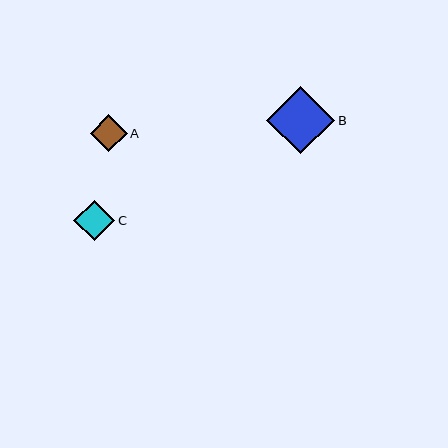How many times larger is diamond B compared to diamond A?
Diamond B is approximately 1.9 times the size of diamond A.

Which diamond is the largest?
Diamond B is the largest with a size of approximately 68 pixels.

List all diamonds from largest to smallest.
From largest to smallest: B, C, A.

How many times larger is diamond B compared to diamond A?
Diamond B is approximately 1.9 times the size of diamond A.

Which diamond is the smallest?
Diamond A is the smallest with a size of approximately 36 pixels.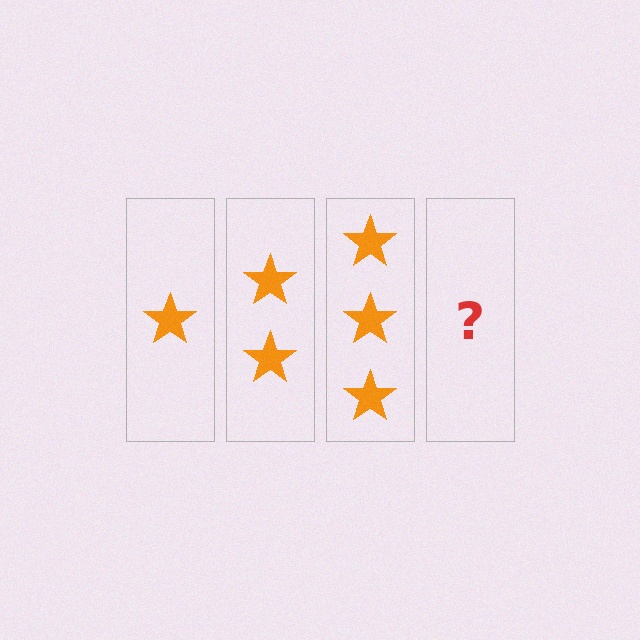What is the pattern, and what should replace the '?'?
The pattern is that each step adds one more star. The '?' should be 4 stars.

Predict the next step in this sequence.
The next step is 4 stars.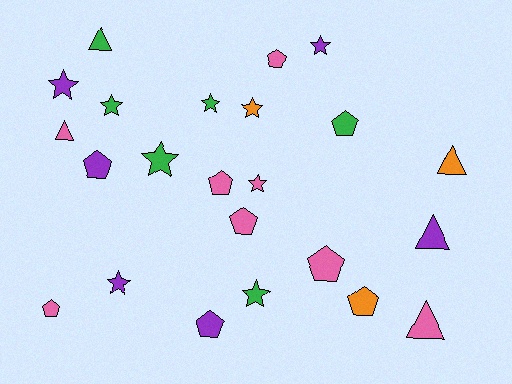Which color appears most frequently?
Pink, with 8 objects.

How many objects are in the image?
There are 23 objects.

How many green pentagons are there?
There is 1 green pentagon.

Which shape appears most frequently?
Pentagon, with 9 objects.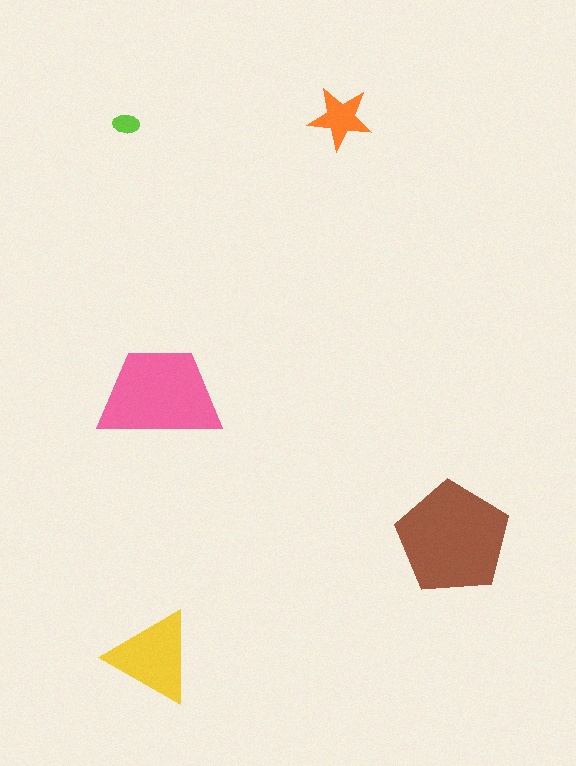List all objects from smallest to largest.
The lime ellipse, the orange star, the yellow triangle, the pink trapezoid, the brown pentagon.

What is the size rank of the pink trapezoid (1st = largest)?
2nd.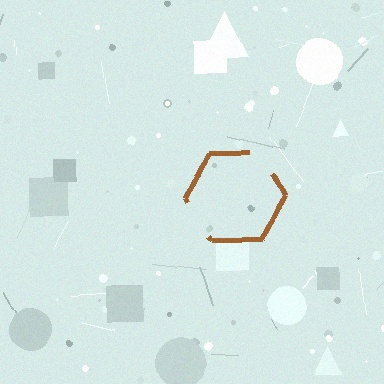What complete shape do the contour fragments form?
The contour fragments form a hexagon.